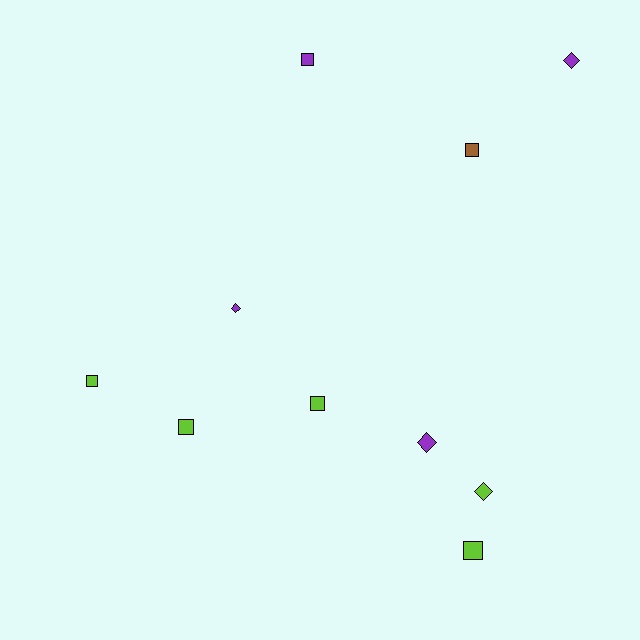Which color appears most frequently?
Lime, with 5 objects.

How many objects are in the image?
There are 10 objects.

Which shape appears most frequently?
Square, with 6 objects.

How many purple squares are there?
There is 1 purple square.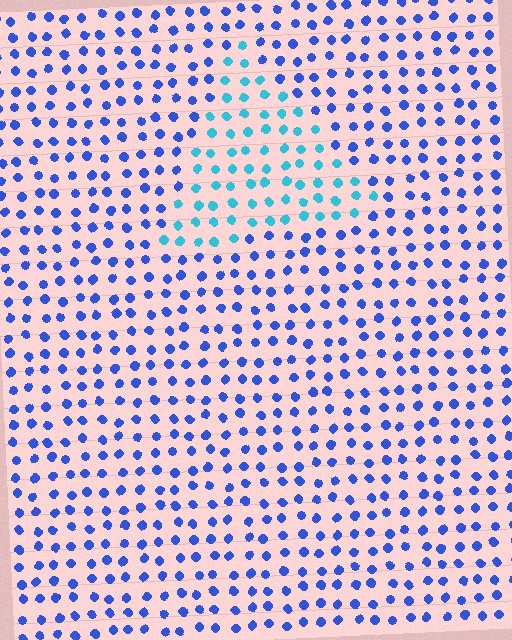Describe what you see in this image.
The image is filled with small blue elements in a uniform arrangement. A triangle-shaped region is visible where the elements are tinted to a slightly different hue, forming a subtle color boundary.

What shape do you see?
I see a triangle.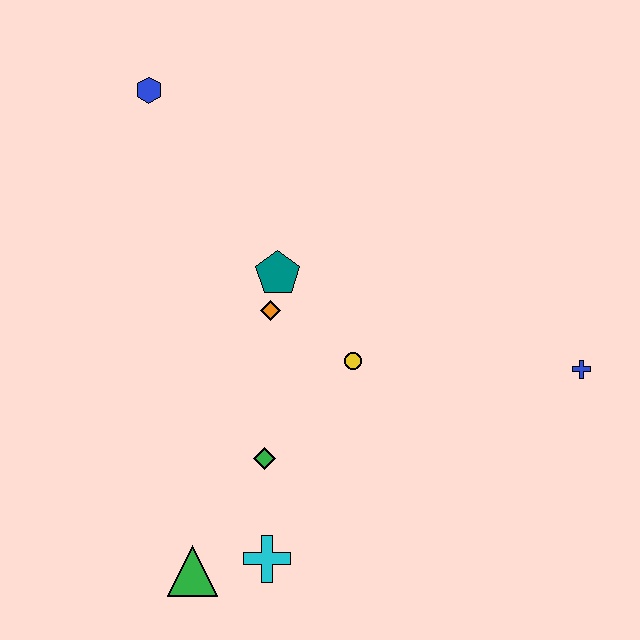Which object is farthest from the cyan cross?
The blue hexagon is farthest from the cyan cross.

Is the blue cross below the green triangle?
No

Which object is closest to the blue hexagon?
The teal pentagon is closest to the blue hexagon.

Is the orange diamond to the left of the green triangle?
No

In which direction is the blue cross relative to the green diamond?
The blue cross is to the right of the green diamond.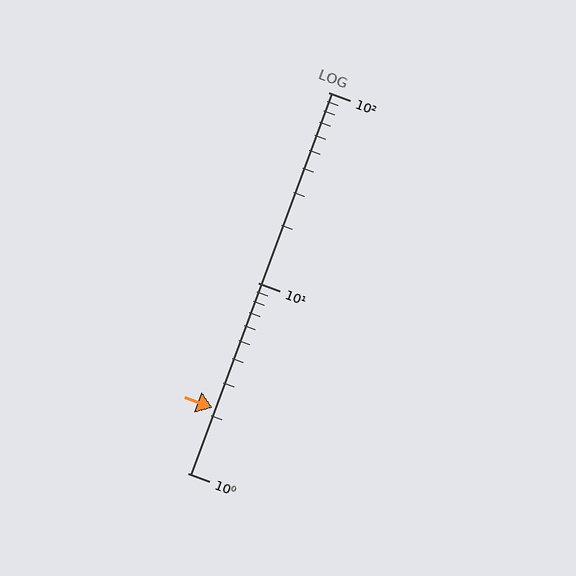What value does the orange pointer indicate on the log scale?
The pointer indicates approximately 2.2.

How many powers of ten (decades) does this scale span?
The scale spans 2 decades, from 1 to 100.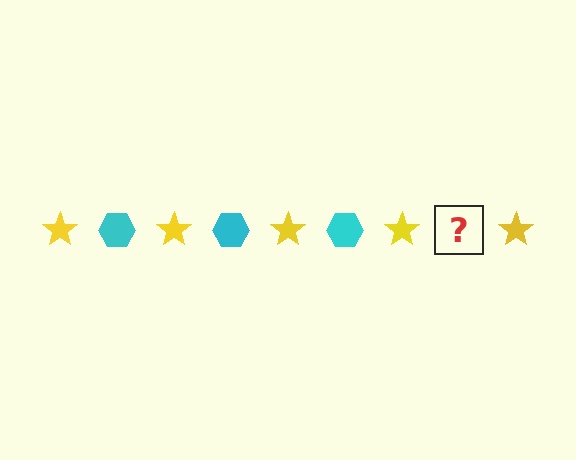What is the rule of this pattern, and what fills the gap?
The rule is that the pattern alternates between yellow star and cyan hexagon. The gap should be filled with a cyan hexagon.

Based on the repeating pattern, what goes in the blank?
The blank should be a cyan hexagon.